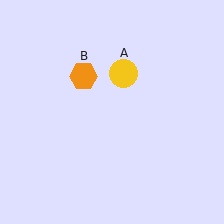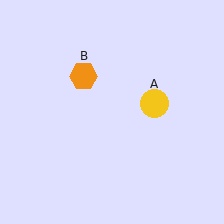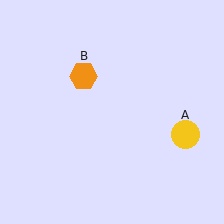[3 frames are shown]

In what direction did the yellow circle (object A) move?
The yellow circle (object A) moved down and to the right.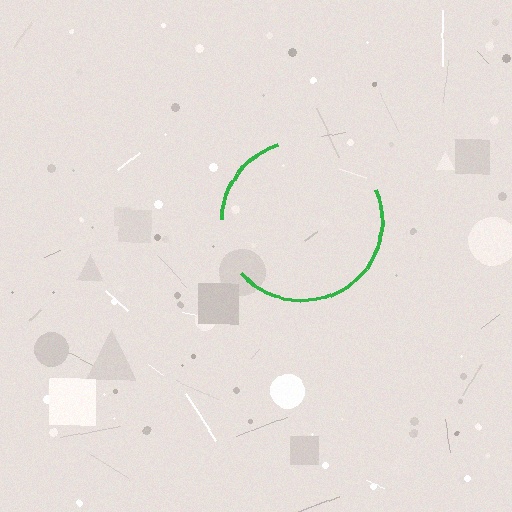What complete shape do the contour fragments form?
The contour fragments form a circle.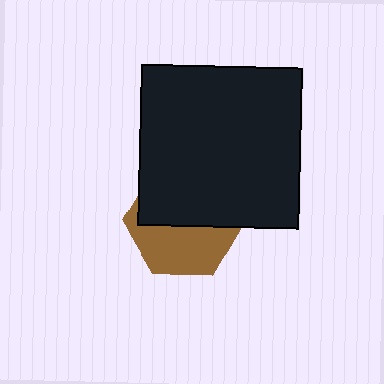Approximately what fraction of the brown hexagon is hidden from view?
Roughly 54% of the brown hexagon is hidden behind the black square.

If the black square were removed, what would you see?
You would see the complete brown hexagon.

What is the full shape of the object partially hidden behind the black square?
The partially hidden object is a brown hexagon.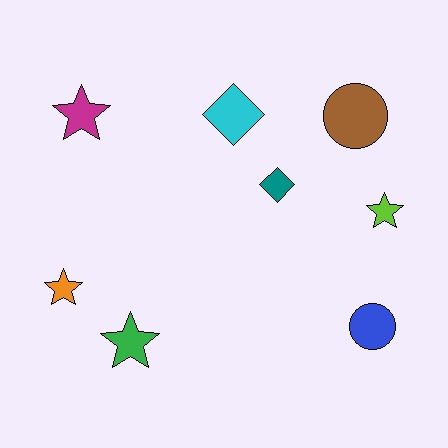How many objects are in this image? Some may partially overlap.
There are 8 objects.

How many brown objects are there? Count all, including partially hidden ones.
There is 1 brown object.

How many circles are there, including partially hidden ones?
There are 2 circles.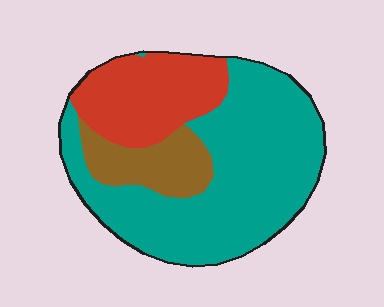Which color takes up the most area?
Teal, at roughly 60%.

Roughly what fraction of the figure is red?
Red covers about 25% of the figure.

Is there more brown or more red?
Red.